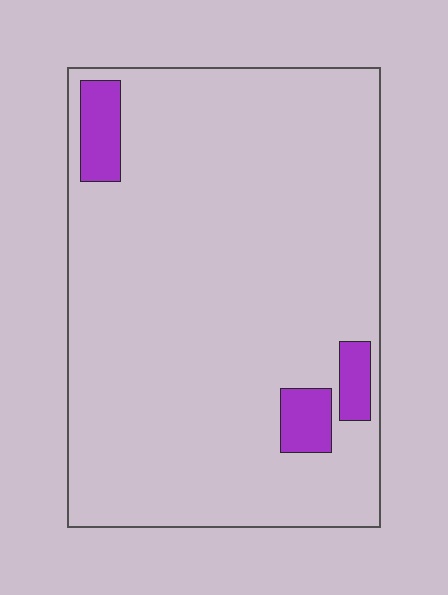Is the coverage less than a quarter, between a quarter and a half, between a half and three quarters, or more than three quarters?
Less than a quarter.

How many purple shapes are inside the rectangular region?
3.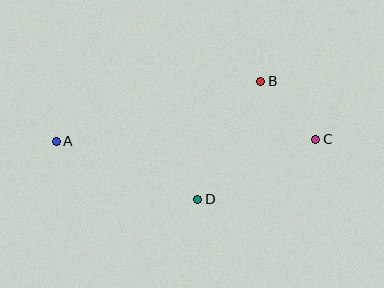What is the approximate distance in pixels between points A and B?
The distance between A and B is approximately 213 pixels.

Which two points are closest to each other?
Points B and C are closest to each other.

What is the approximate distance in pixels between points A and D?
The distance between A and D is approximately 153 pixels.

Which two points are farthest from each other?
Points A and C are farthest from each other.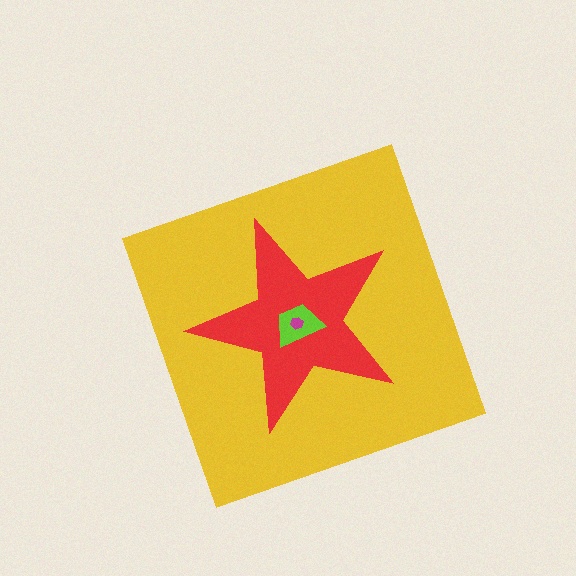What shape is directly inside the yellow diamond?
The red star.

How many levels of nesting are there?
4.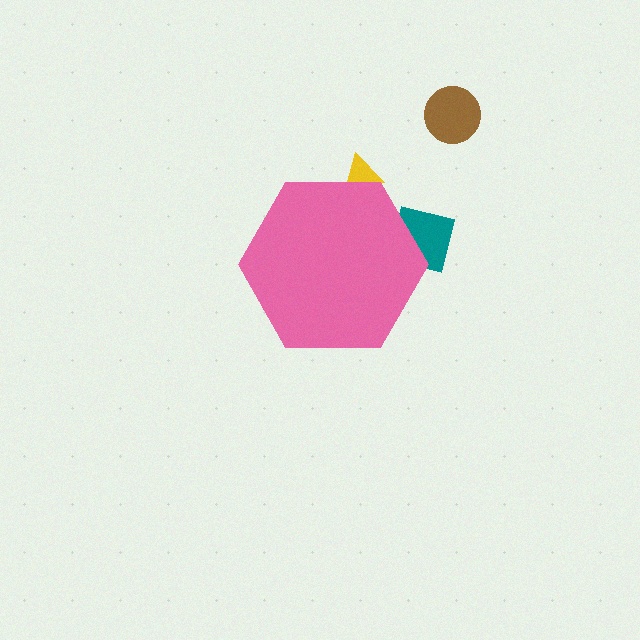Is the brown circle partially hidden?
No, the brown circle is fully visible.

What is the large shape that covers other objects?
A pink hexagon.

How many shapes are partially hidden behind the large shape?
2 shapes are partially hidden.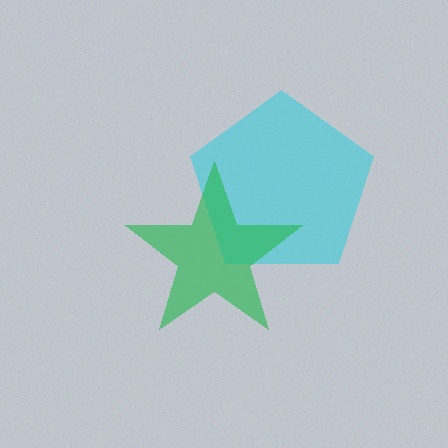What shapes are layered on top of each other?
The layered shapes are: a cyan pentagon, a green star.